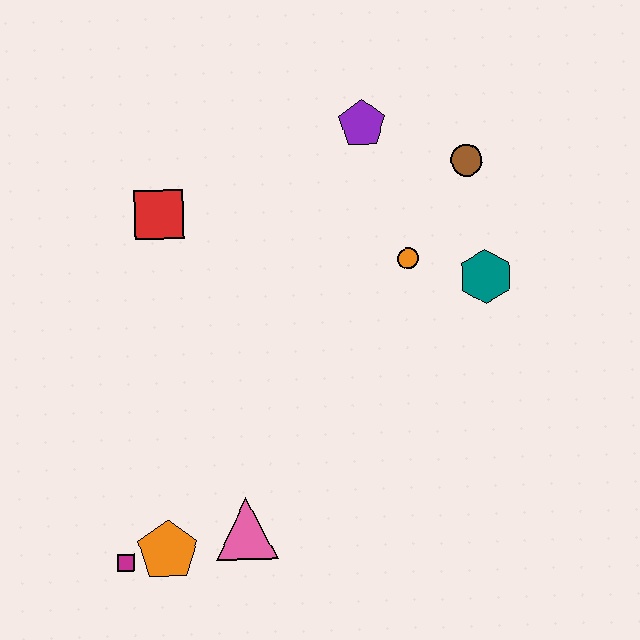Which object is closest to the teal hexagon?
The orange circle is closest to the teal hexagon.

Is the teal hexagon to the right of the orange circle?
Yes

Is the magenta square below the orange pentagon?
Yes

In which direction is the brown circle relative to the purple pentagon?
The brown circle is to the right of the purple pentagon.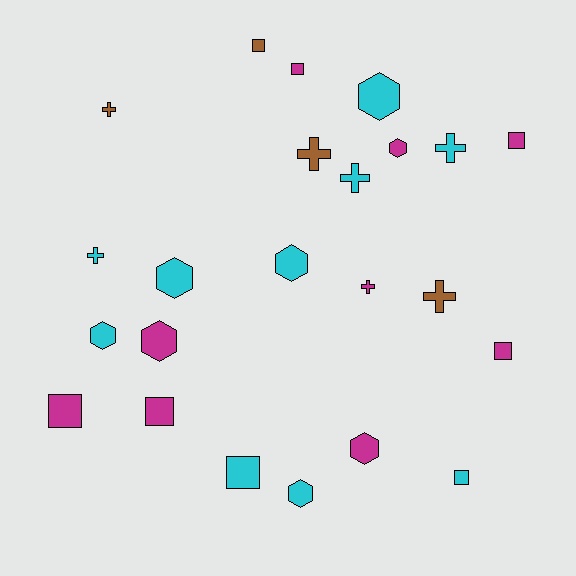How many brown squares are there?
There is 1 brown square.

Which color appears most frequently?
Cyan, with 10 objects.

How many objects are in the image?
There are 23 objects.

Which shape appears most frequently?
Square, with 8 objects.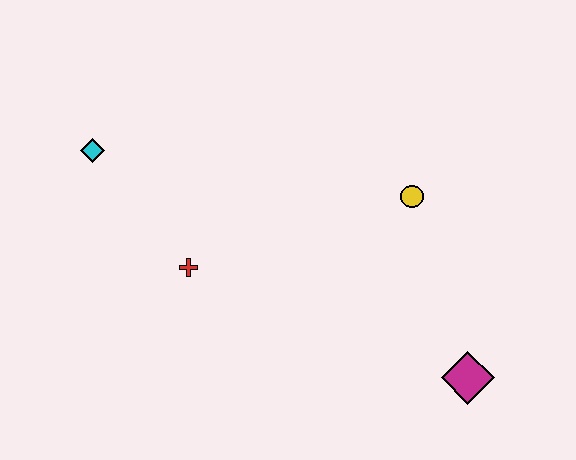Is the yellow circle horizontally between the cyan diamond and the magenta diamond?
Yes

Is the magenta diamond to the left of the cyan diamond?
No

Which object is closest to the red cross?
The cyan diamond is closest to the red cross.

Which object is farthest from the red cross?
The magenta diamond is farthest from the red cross.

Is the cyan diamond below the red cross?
No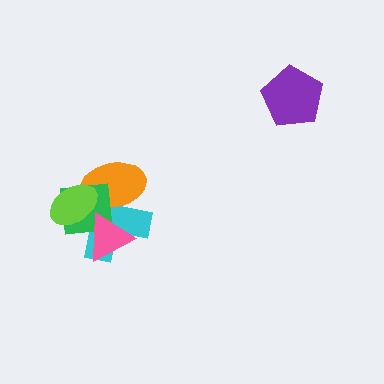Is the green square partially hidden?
Yes, it is partially covered by another shape.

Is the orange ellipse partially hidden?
Yes, it is partially covered by another shape.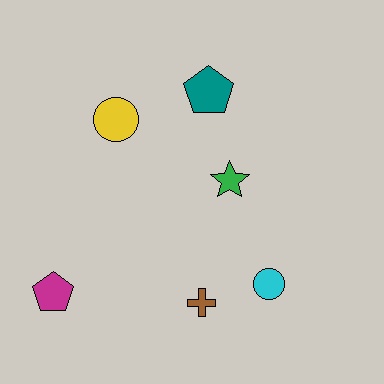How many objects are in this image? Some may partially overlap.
There are 6 objects.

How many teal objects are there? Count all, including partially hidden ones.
There is 1 teal object.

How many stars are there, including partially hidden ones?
There is 1 star.